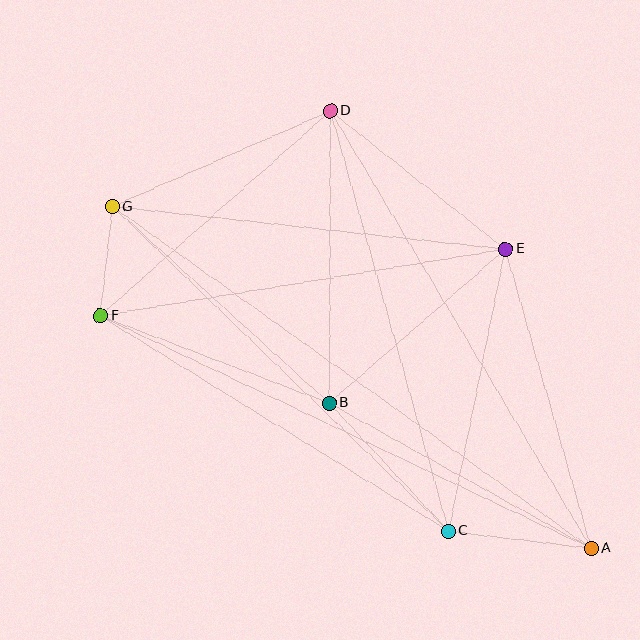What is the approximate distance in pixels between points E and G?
The distance between E and G is approximately 395 pixels.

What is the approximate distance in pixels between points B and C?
The distance between B and C is approximately 175 pixels.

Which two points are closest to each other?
Points F and G are closest to each other.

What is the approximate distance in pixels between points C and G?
The distance between C and G is approximately 467 pixels.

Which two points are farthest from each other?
Points A and G are farthest from each other.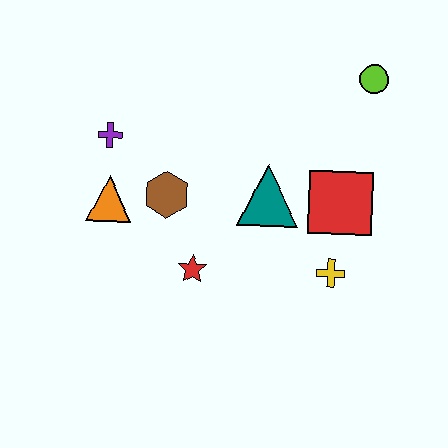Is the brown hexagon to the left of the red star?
Yes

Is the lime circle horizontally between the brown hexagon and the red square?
No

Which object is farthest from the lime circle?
The orange triangle is farthest from the lime circle.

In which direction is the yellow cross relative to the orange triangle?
The yellow cross is to the right of the orange triangle.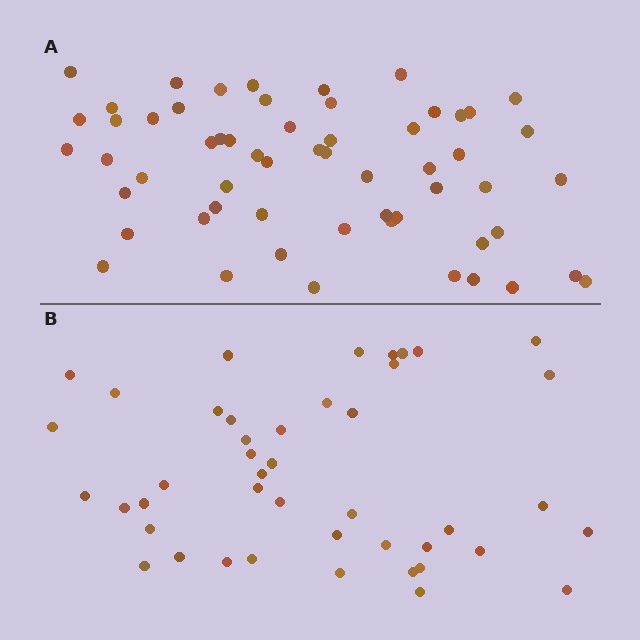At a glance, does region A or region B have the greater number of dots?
Region A (the top region) has more dots.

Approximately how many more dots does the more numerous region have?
Region A has approximately 15 more dots than region B.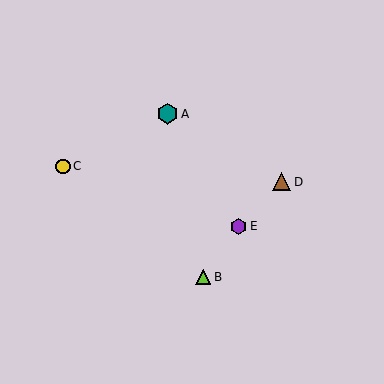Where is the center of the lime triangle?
The center of the lime triangle is at (203, 277).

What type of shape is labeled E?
Shape E is a purple hexagon.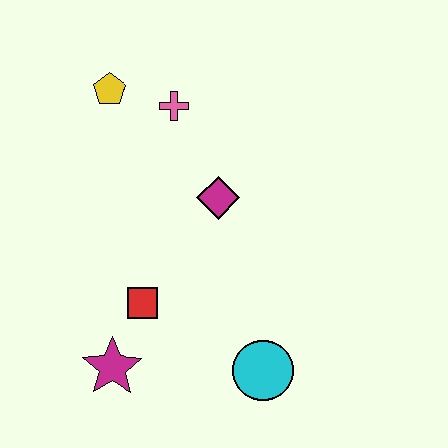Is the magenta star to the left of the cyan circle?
Yes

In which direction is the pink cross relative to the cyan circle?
The pink cross is above the cyan circle.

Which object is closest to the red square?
The magenta star is closest to the red square.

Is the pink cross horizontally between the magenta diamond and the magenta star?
Yes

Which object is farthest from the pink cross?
The cyan circle is farthest from the pink cross.